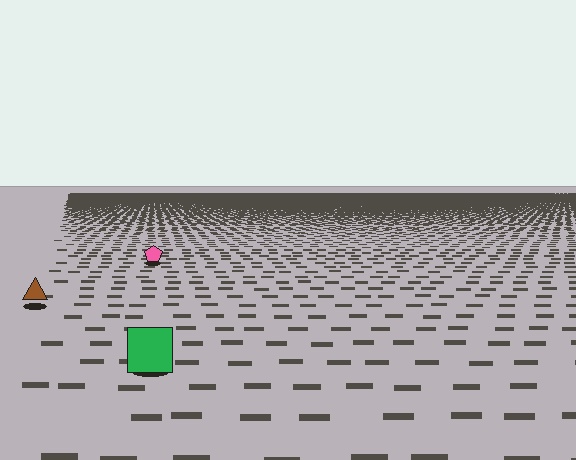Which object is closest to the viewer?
The green square is closest. The texture marks near it are larger and more spread out.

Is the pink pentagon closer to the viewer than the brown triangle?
No. The brown triangle is closer — you can tell from the texture gradient: the ground texture is coarser near it.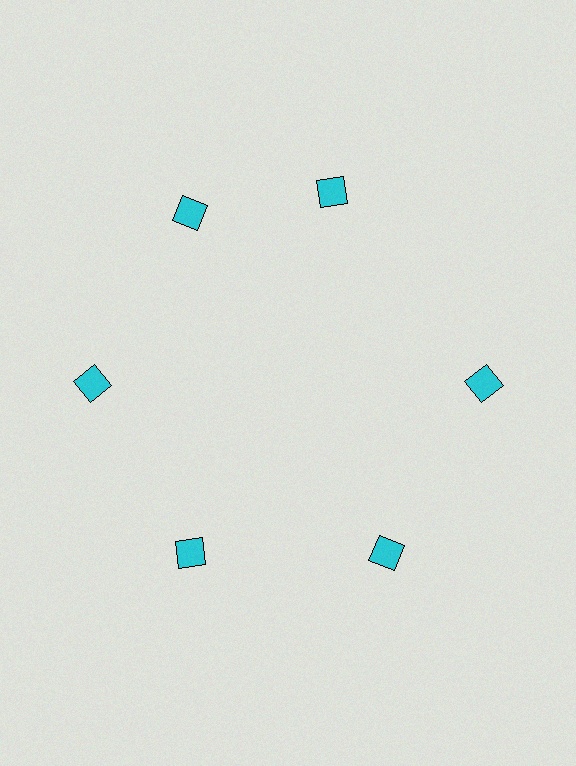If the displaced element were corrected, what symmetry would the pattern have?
It would have 6-fold rotational symmetry — the pattern would map onto itself every 60 degrees.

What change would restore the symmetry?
The symmetry would be restored by rotating it back into even spacing with its neighbors so that all 6 squares sit at equal angles and equal distance from the center.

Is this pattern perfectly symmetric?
No. The 6 cyan squares are arranged in a ring, but one element near the 1 o'clock position is rotated out of alignment along the ring, breaking the 6-fold rotational symmetry.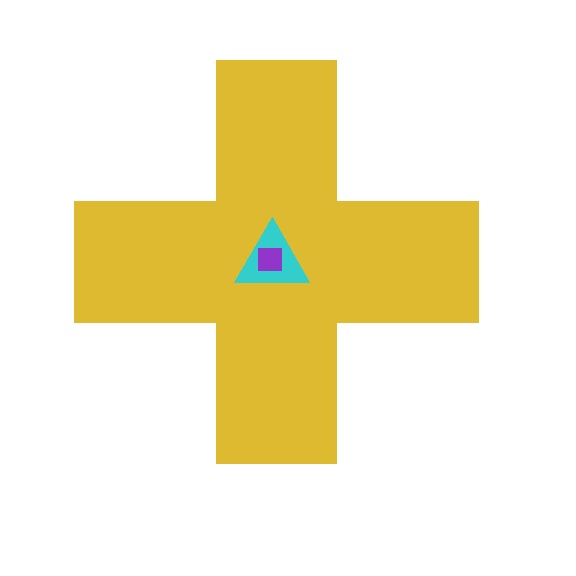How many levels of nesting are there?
3.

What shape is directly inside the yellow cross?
The cyan triangle.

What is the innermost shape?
The purple square.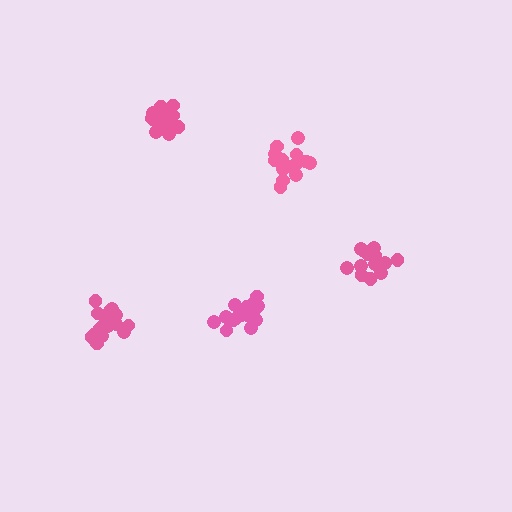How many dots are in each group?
Group 1: 14 dots, Group 2: 18 dots, Group 3: 17 dots, Group 4: 17 dots, Group 5: 16 dots (82 total).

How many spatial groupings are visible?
There are 5 spatial groupings.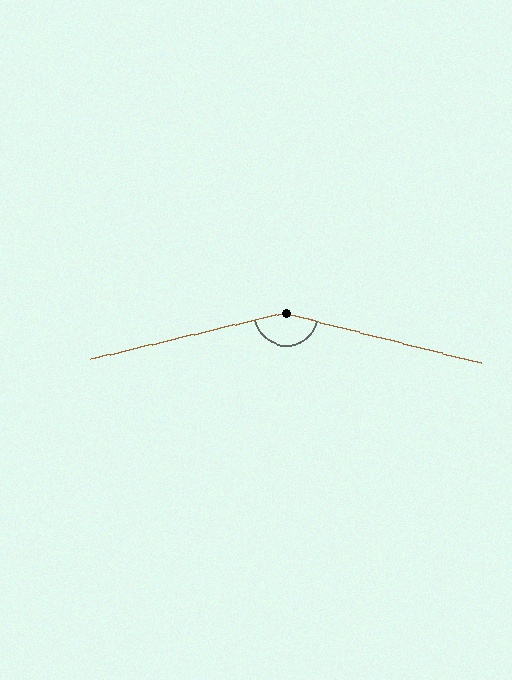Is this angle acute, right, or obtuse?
It is obtuse.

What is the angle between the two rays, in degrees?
Approximately 152 degrees.